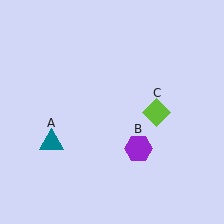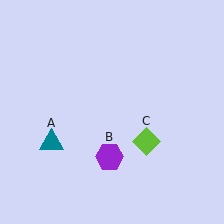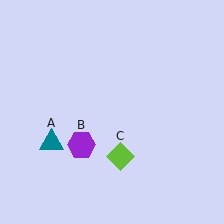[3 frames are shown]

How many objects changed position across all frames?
2 objects changed position: purple hexagon (object B), lime diamond (object C).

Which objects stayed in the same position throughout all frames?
Teal triangle (object A) remained stationary.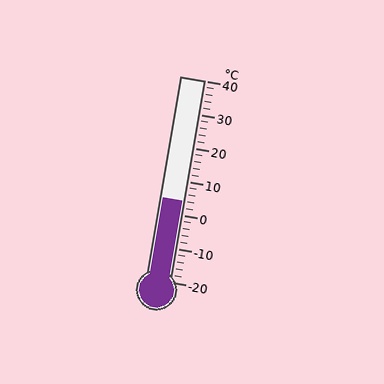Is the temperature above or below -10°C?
The temperature is above -10°C.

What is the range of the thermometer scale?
The thermometer scale ranges from -20°C to 40°C.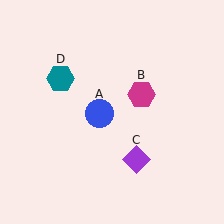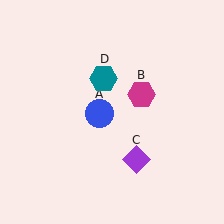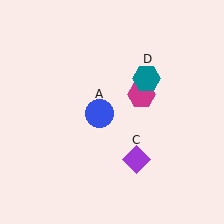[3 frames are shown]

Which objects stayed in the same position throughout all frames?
Blue circle (object A) and magenta hexagon (object B) and purple diamond (object C) remained stationary.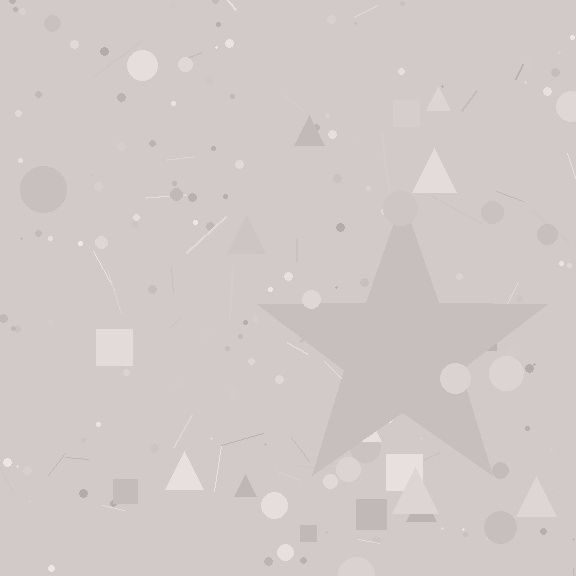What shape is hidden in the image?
A star is hidden in the image.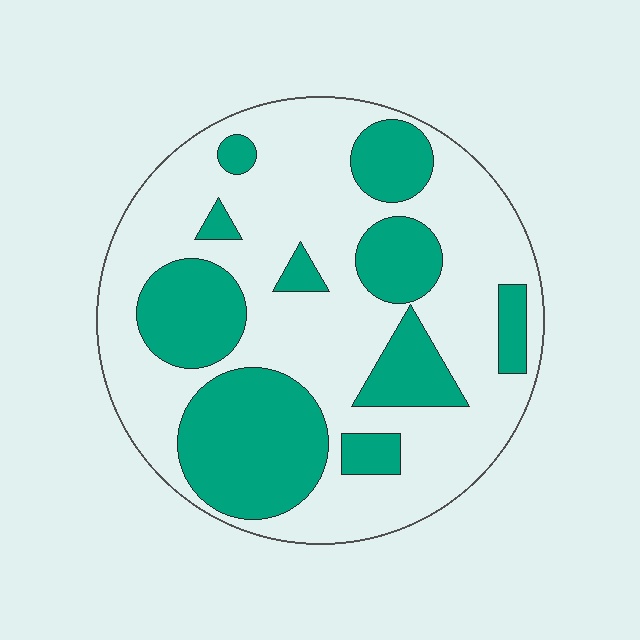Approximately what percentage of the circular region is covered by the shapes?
Approximately 35%.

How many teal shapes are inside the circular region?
10.